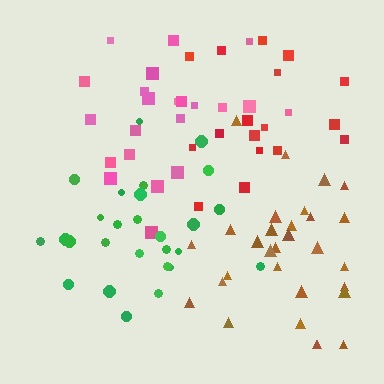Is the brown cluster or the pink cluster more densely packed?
Brown.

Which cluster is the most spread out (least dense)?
Red.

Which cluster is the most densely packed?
Green.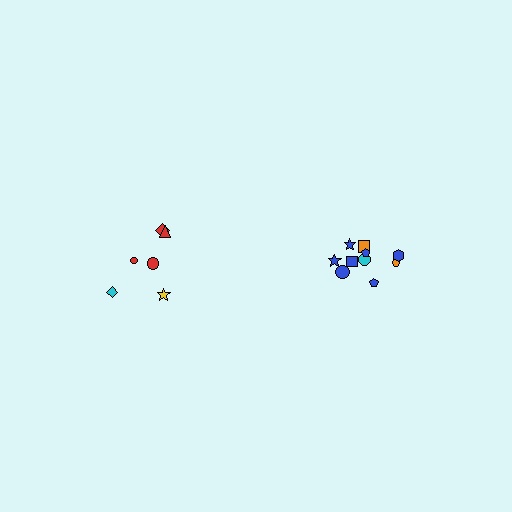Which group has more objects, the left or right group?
The right group.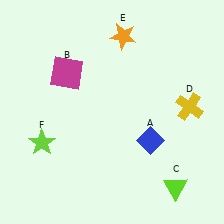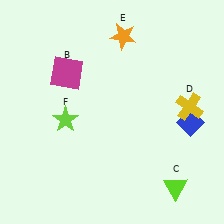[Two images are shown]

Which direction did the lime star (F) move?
The lime star (F) moved right.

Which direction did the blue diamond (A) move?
The blue diamond (A) moved right.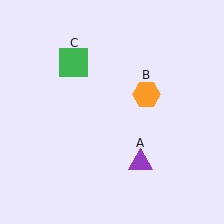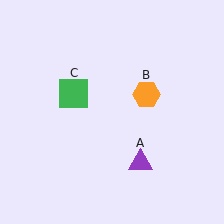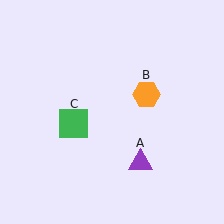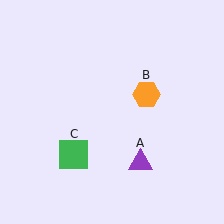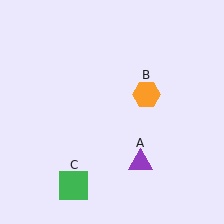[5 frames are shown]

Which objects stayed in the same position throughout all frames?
Purple triangle (object A) and orange hexagon (object B) remained stationary.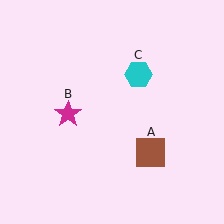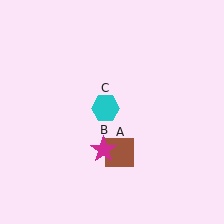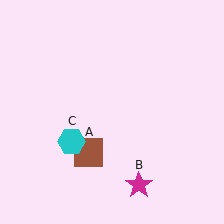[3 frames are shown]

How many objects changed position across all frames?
3 objects changed position: brown square (object A), magenta star (object B), cyan hexagon (object C).